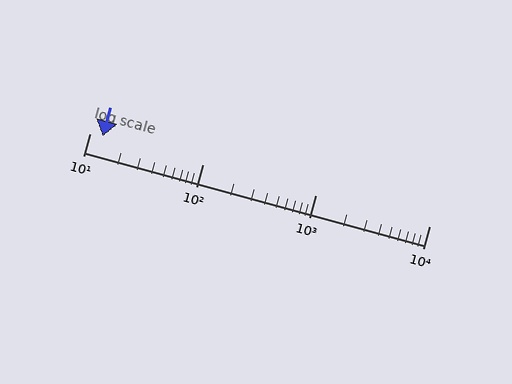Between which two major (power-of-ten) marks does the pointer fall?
The pointer is between 10 and 100.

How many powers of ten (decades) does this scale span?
The scale spans 3 decades, from 10 to 10000.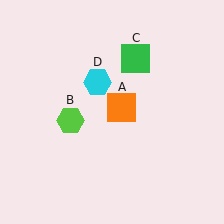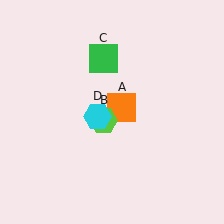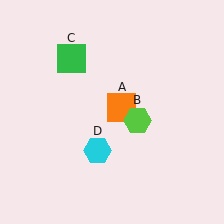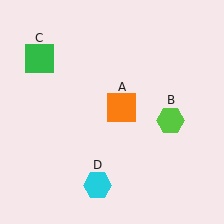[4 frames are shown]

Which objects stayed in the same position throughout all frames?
Orange square (object A) remained stationary.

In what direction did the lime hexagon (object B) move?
The lime hexagon (object B) moved right.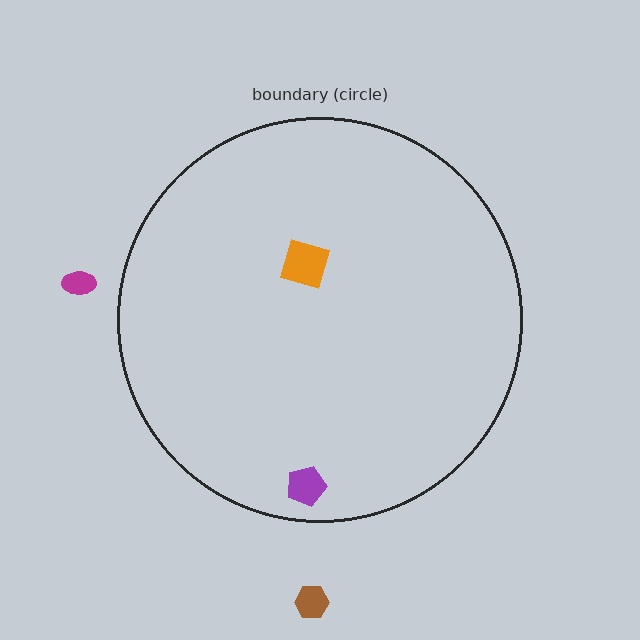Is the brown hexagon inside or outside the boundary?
Outside.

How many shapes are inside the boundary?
2 inside, 2 outside.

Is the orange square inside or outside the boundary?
Inside.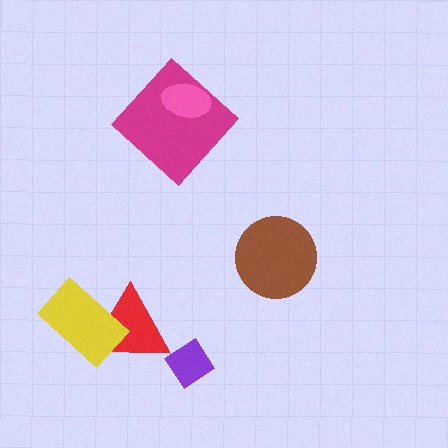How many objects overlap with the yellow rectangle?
1 object overlaps with the yellow rectangle.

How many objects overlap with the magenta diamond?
1 object overlaps with the magenta diamond.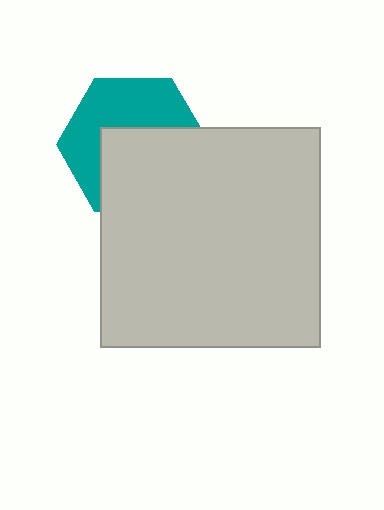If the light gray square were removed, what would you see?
You would see the complete teal hexagon.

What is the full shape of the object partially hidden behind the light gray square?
The partially hidden object is a teal hexagon.